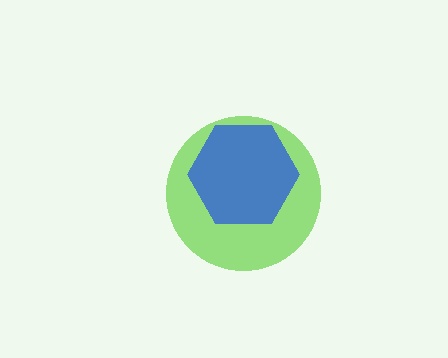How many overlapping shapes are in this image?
There are 2 overlapping shapes in the image.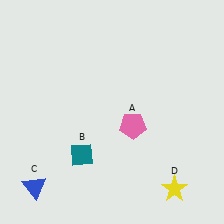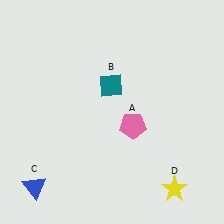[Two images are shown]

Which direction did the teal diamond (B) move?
The teal diamond (B) moved up.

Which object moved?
The teal diamond (B) moved up.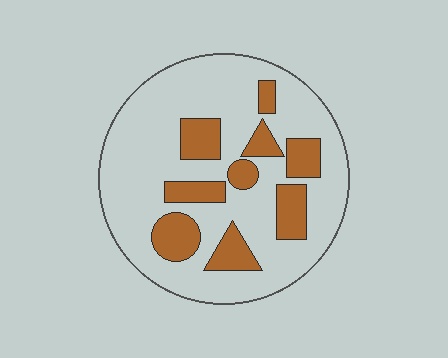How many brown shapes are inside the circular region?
9.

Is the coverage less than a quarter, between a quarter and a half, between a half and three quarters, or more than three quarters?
Less than a quarter.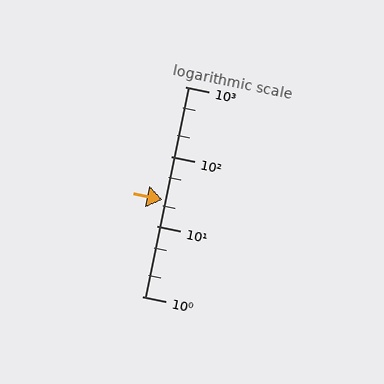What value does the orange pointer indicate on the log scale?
The pointer indicates approximately 24.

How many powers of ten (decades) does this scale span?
The scale spans 3 decades, from 1 to 1000.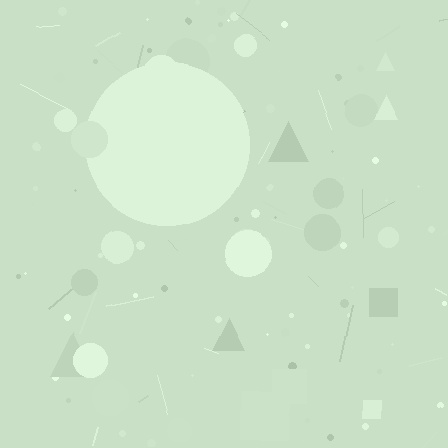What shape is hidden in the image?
A circle is hidden in the image.